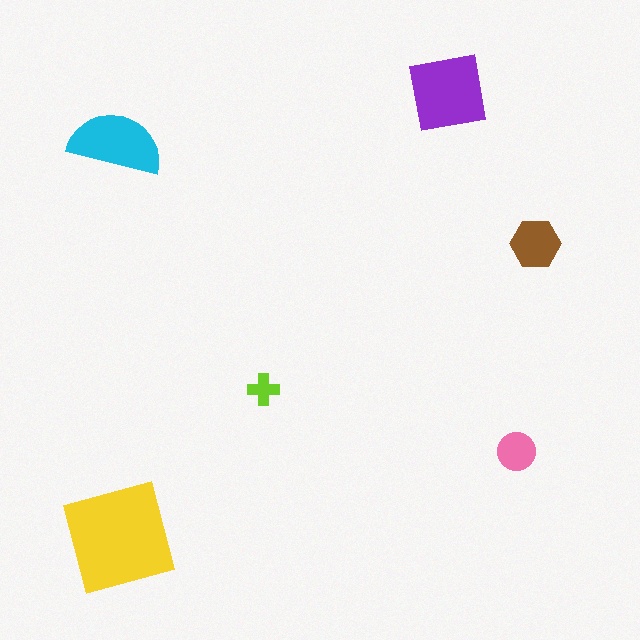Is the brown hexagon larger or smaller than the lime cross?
Larger.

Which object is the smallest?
The lime cross.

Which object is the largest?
The yellow square.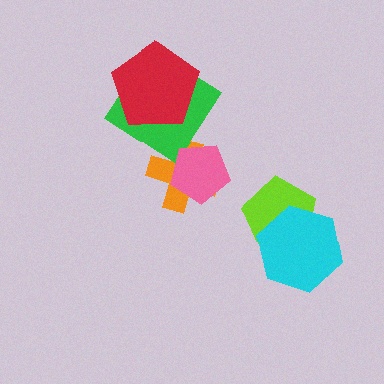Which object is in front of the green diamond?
The red pentagon is in front of the green diamond.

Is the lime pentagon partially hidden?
Yes, it is partially covered by another shape.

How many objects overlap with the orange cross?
1 object overlaps with the orange cross.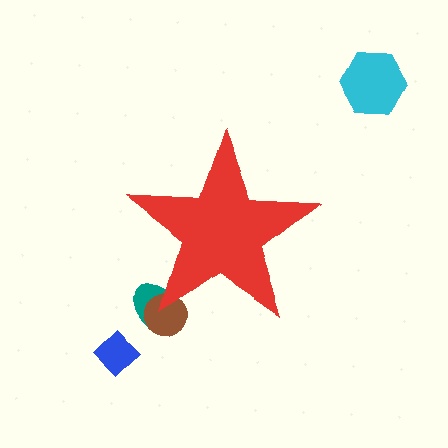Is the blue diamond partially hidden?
No, the blue diamond is fully visible.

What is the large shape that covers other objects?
A red star.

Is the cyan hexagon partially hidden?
No, the cyan hexagon is fully visible.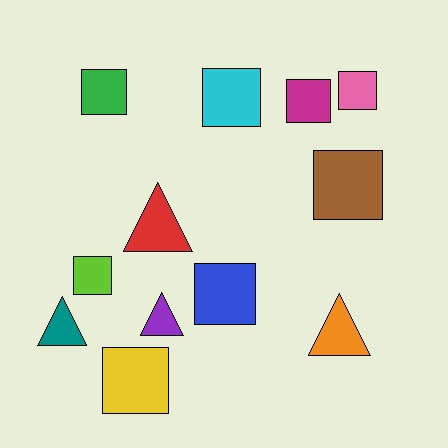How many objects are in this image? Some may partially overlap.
There are 12 objects.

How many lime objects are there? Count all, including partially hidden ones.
There is 1 lime object.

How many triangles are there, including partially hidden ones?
There are 4 triangles.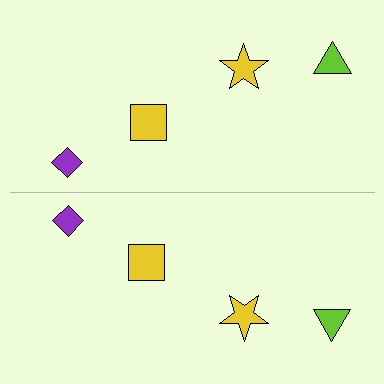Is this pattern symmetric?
Yes, this pattern has bilateral (reflection) symmetry.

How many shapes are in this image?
There are 8 shapes in this image.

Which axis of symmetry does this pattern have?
The pattern has a horizontal axis of symmetry running through the center of the image.